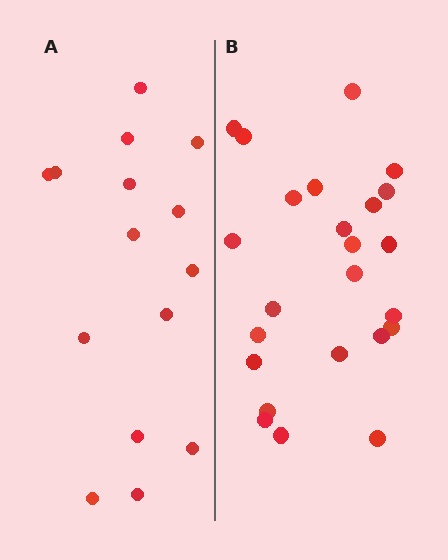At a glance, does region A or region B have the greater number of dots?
Region B (the right region) has more dots.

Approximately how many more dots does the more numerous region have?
Region B has roughly 8 or so more dots than region A.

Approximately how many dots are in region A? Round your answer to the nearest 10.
About 20 dots. (The exact count is 15, which rounds to 20.)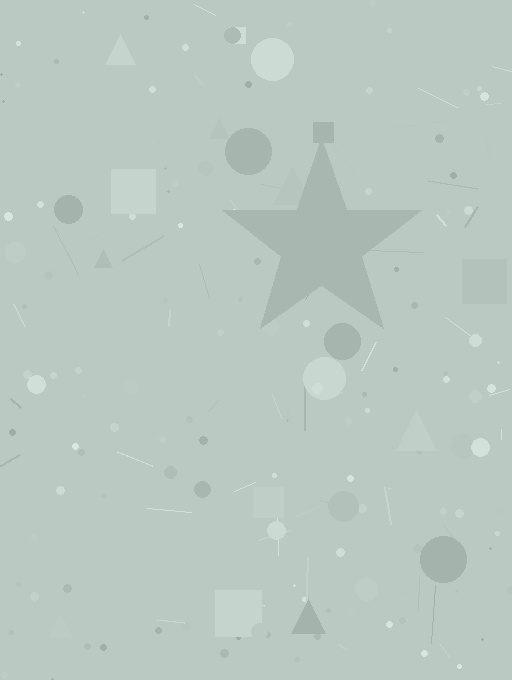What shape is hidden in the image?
A star is hidden in the image.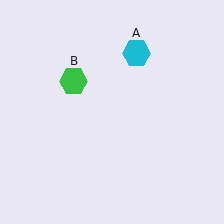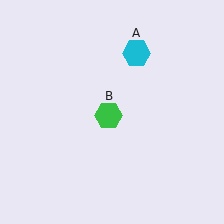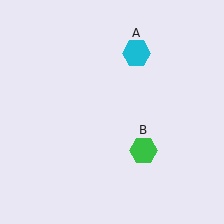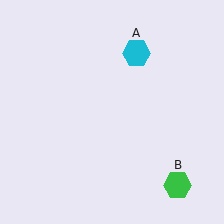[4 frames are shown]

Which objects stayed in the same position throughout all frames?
Cyan hexagon (object A) remained stationary.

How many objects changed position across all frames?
1 object changed position: green hexagon (object B).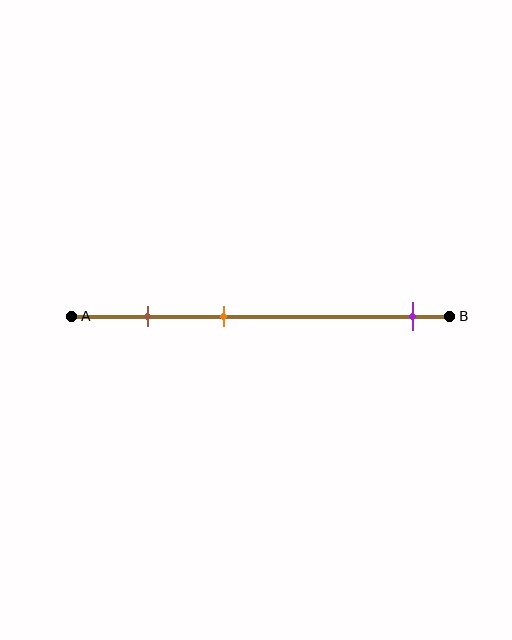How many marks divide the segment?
There are 3 marks dividing the segment.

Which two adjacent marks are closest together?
The brown and orange marks are the closest adjacent pair.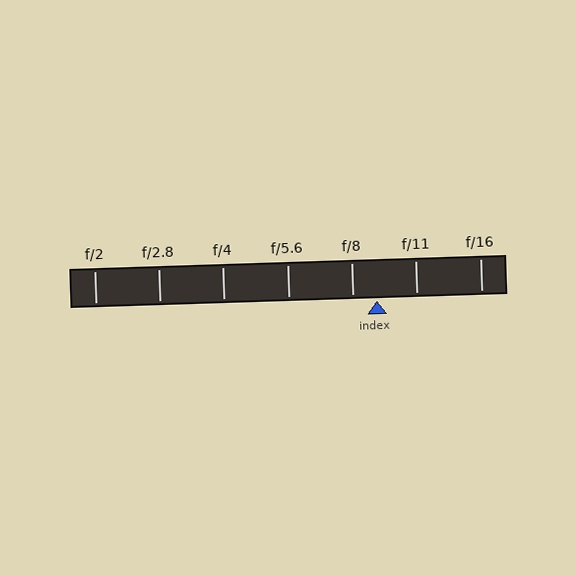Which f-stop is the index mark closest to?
The index mark is closest to f/8.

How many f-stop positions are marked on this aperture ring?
There are 7 f-stop positions marked.